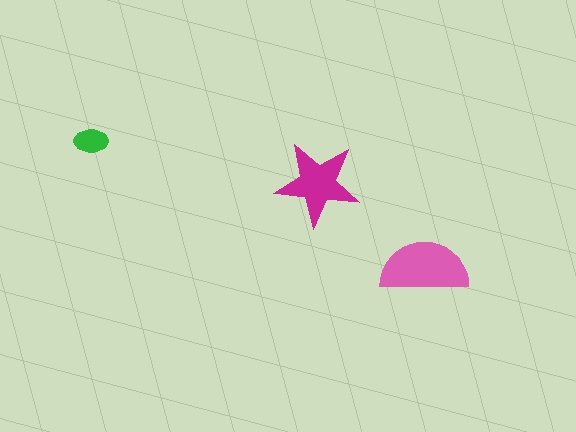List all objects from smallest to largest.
The green ellipse, the magenta star, the pink semicircle.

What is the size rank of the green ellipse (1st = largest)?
3rd.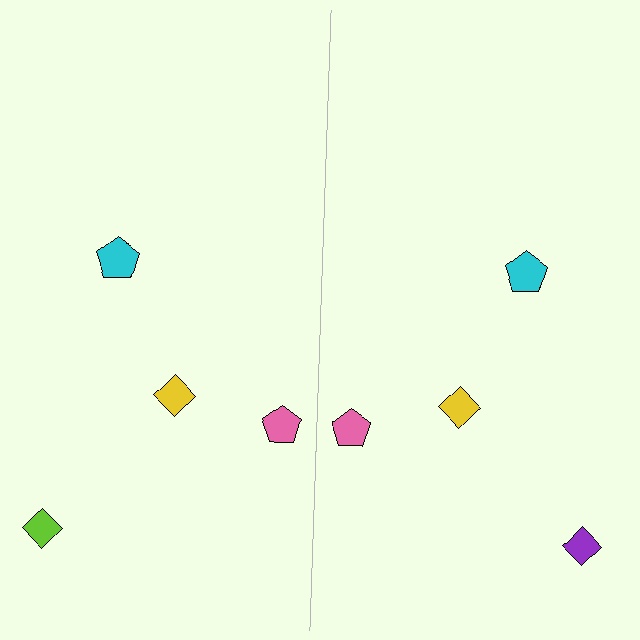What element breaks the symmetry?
The purple diamond on the right side breaks the symmetry — its mirror counterpart is lime.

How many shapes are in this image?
There are 8 shapes in this image.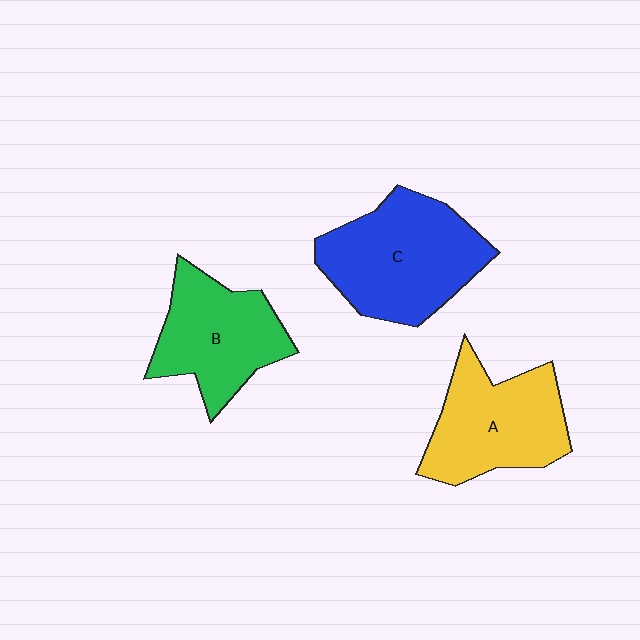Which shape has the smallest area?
Shape B (green).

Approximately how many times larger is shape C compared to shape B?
Approximately 1.3 times.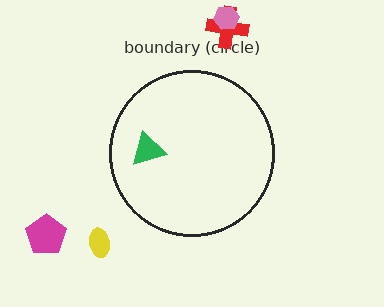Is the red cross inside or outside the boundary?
Outside.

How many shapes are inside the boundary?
1 inside, 4 outside.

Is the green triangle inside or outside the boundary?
Inside.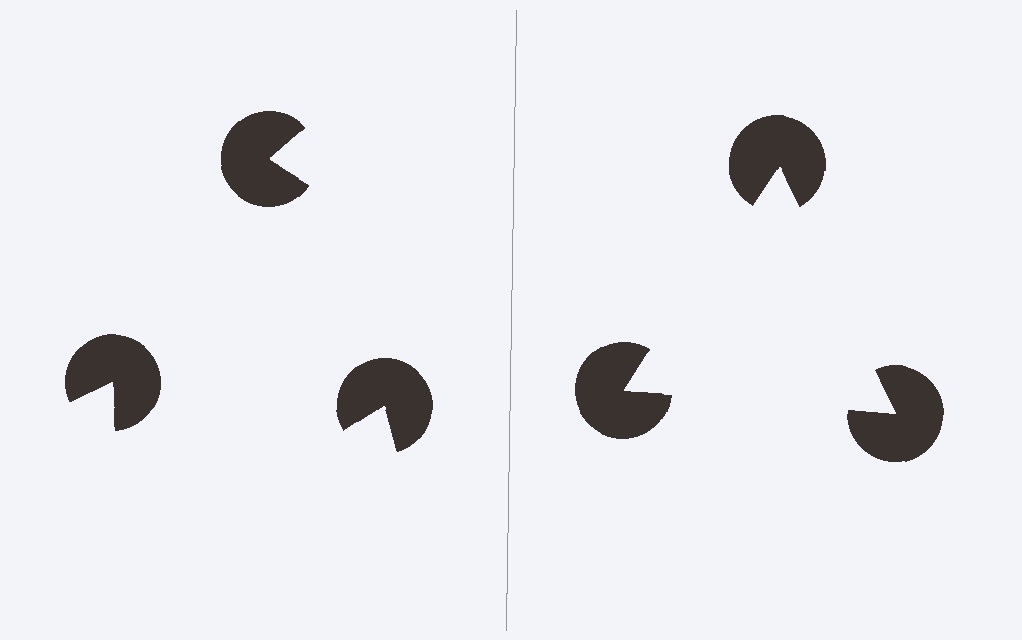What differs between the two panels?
The pac-man discs are positioned identically on both sides; only the wedge orientations differ. On the right they align to a triangle; on the left they are misaligned.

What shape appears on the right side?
An illusory triangle.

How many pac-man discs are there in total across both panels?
6 — 3 on each side.